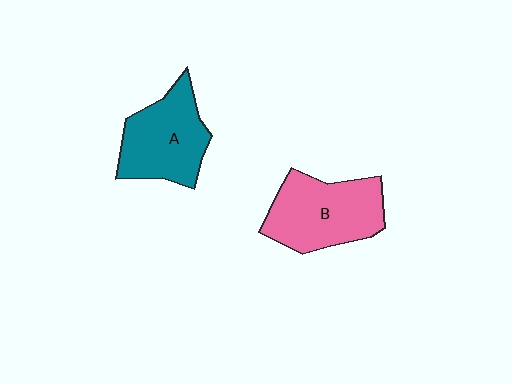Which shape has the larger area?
Shape B (pink).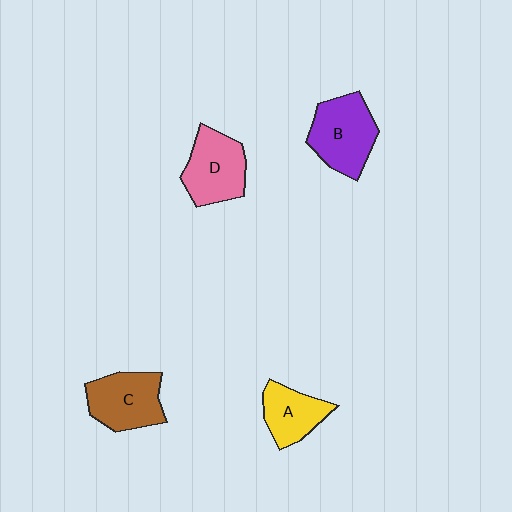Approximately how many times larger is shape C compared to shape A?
Approximately 1.3 times.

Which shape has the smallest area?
Shape A (yellow).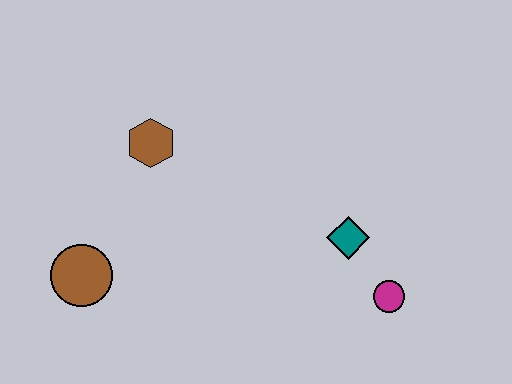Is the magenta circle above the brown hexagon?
No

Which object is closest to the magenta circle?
The teal diamond is closest to the magenta circle.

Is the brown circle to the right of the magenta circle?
No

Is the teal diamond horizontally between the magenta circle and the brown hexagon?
Yes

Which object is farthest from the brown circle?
The magenta circle is farthest from the brown circle.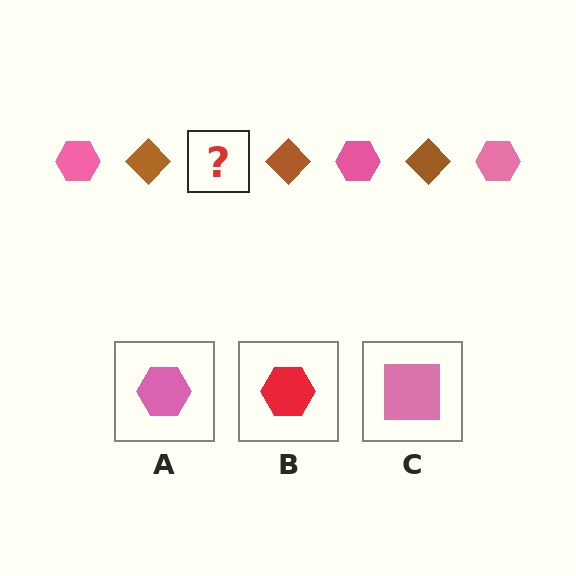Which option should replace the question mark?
Option A.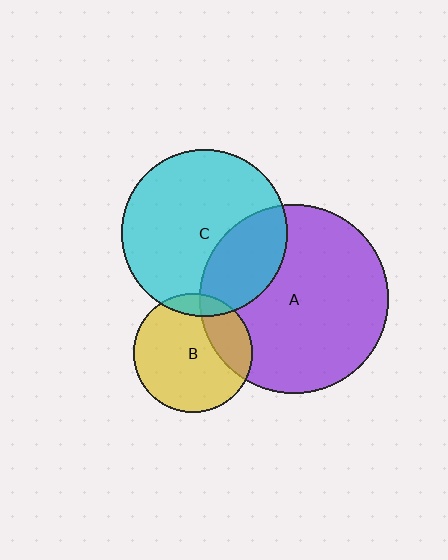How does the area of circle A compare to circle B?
Approximately 2.5 times.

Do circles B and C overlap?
Yes.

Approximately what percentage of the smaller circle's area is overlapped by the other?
Approximately 10%.